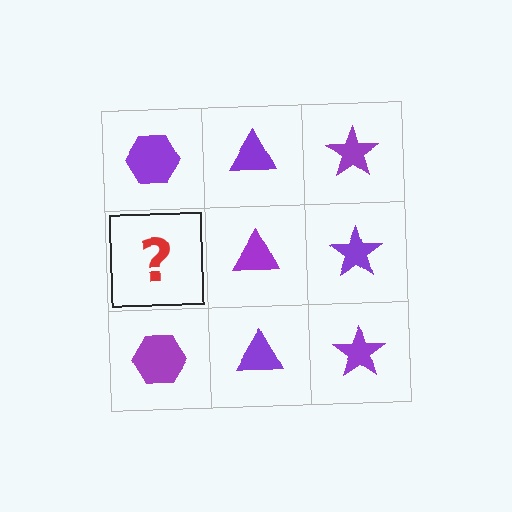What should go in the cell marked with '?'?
The missing cell should contain a purple hexagon.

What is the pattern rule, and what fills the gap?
The rule is that each column has a consistent shape. The gap should be filled with a purple hexagon.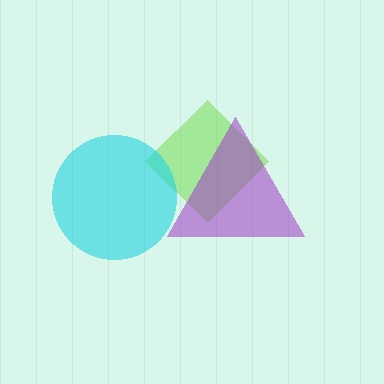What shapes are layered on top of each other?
The layered shapes are: a lime diamond, a cyan circle, a purple triangle.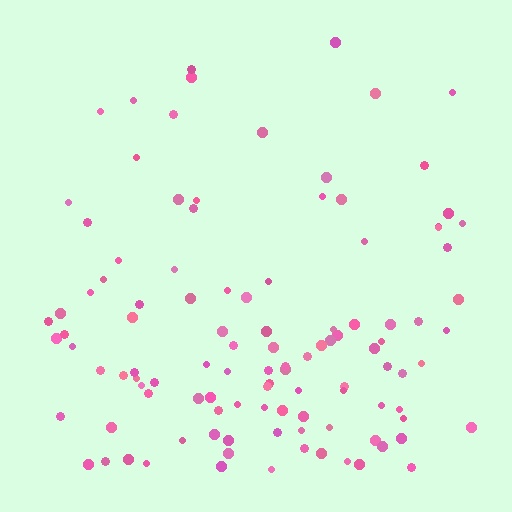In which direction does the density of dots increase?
From top to bottom, with the bottom side densest.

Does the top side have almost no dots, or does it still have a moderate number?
Still a moderate number, just noticeably fewer than the bottom.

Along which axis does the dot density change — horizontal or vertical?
Vertical.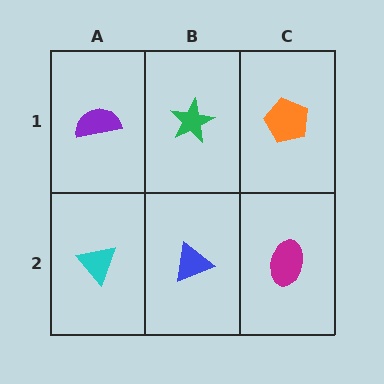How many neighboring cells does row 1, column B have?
3.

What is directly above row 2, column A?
A purple semicircle.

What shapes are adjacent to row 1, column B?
A blue triangle (row 2, column B), a purple semicircle (row 1, column A), an orange pentagon (row 1, column C).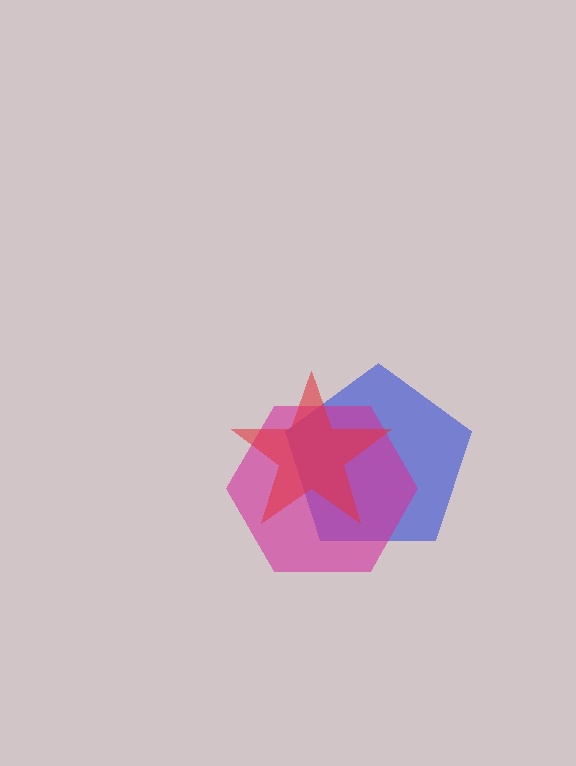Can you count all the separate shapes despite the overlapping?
Yes, there are 3 separate shapes.